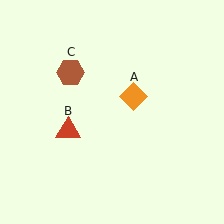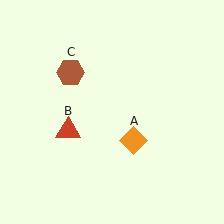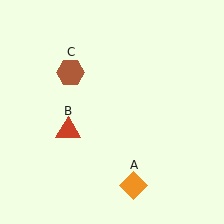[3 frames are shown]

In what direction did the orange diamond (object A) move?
The orange diamond (object A) moved down.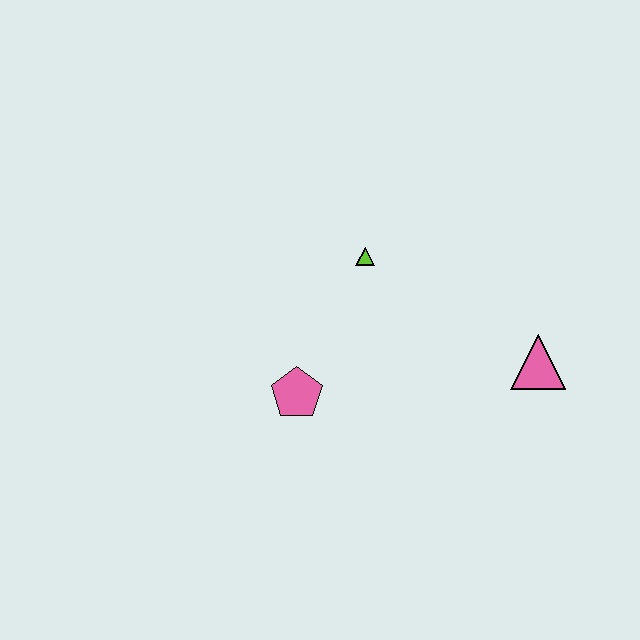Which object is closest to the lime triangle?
The pink pentagon is closest to the lime triangle.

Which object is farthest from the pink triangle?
The pink pentagon is farthest from the pink triangle.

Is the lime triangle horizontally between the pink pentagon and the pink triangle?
Yes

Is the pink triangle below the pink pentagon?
No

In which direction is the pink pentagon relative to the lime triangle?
The pink pentagon is below the lime triangle.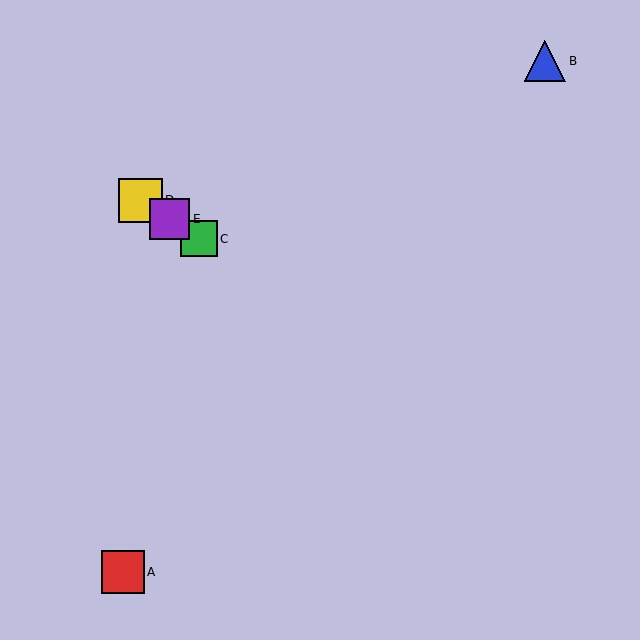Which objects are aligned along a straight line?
Objects C, D, E are aligned along a straight line.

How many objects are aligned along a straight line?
3 objects (C, D, E) are aligned along a straight line.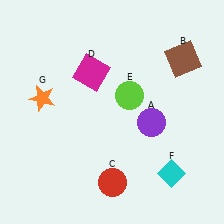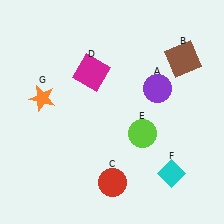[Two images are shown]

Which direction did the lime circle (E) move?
The lime circle (E) moved down.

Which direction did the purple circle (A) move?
The purple circle (A) moved up.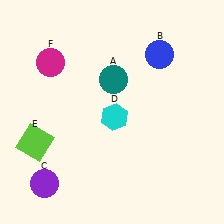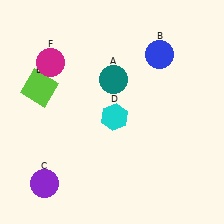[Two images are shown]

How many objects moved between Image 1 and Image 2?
1 object moved between the two images.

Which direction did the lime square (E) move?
The lime square (E) moved up.